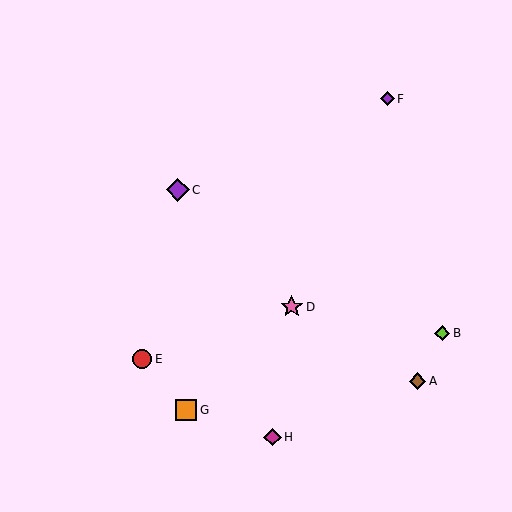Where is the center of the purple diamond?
The center of the purple diamond is at (178, 190).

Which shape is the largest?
The purple diamond (labeled C) is the largest.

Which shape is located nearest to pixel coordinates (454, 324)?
The lime diamond (labeled B) at (442, 333) is nearest to that location.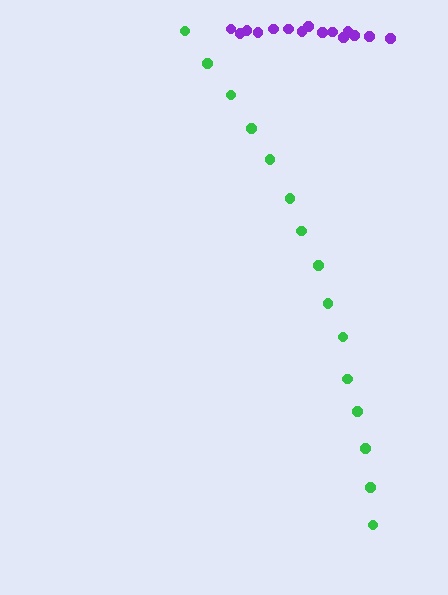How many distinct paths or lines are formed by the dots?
There are 2 distinct paths.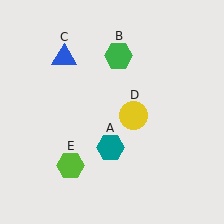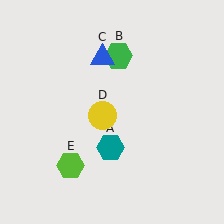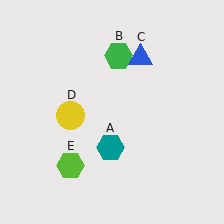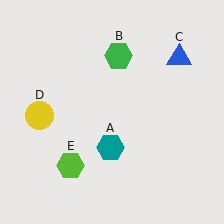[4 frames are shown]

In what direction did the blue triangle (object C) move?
The blue triangle (object C) moved right.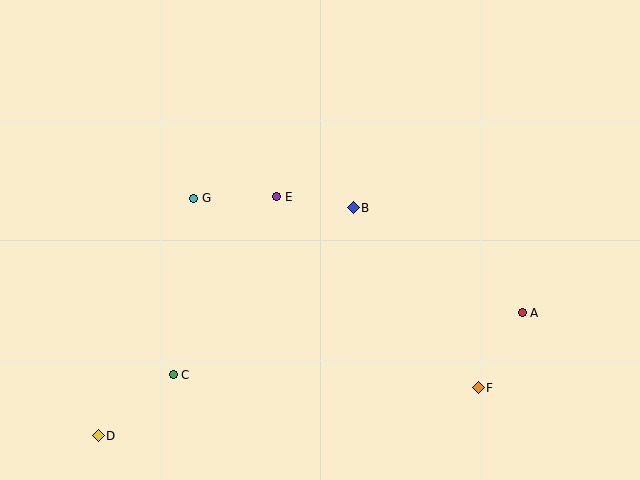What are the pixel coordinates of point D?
Point D is at (98, 436).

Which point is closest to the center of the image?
Point B at (353, 208) is closest to the center.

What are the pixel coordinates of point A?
Point A is at (522, 313).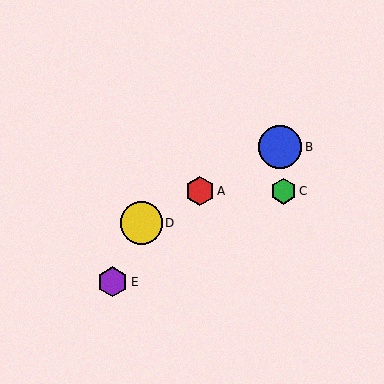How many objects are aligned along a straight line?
3 objects (A, B, D) are aligned along a straight line.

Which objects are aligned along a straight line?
Objects A, B, D are aligned along a straight line.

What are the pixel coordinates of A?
Object A is at (200, 191).